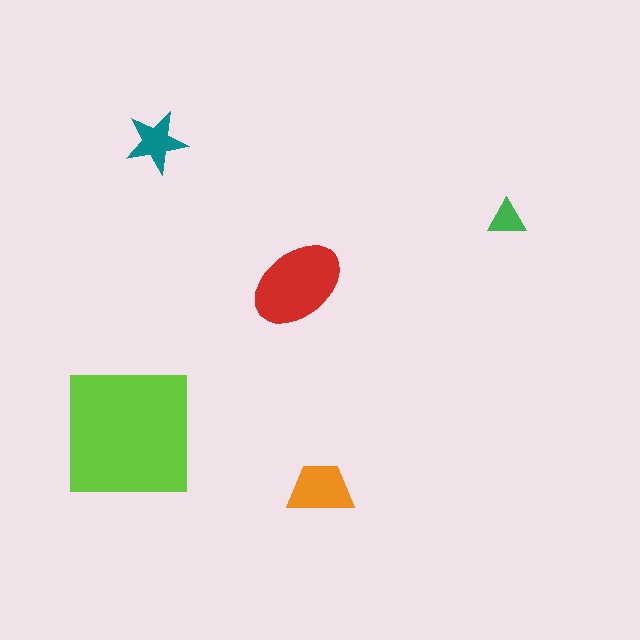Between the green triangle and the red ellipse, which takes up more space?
The red ellipse.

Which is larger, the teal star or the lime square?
The lime square.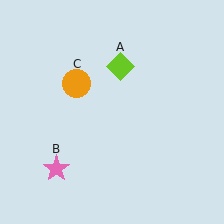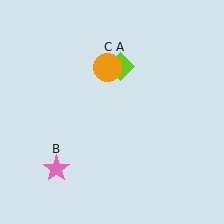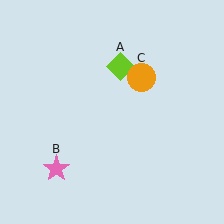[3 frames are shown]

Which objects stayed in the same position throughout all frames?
Lime diamond (object A) and pink star (object B) remained stationary.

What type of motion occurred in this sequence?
The orange circle (object C) rotated clockwise around the center of the scene.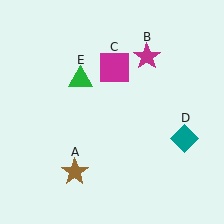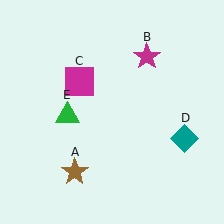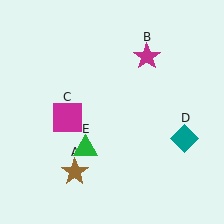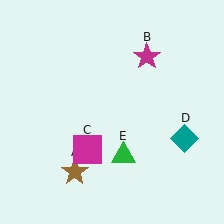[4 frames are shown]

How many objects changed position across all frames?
2 objects changed position: magenta square (object C), green triangle (object E).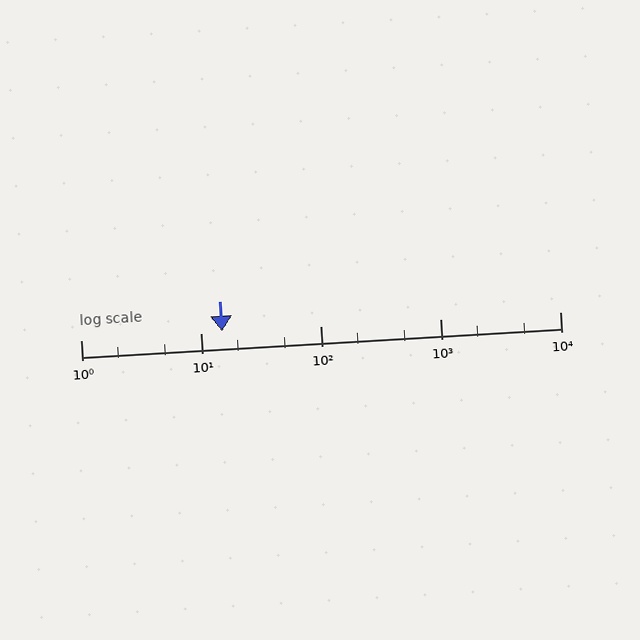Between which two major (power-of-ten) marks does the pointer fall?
The pointer is between 10 and 100.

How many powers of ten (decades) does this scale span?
The scale spans 4 decades, from 1 to 10000.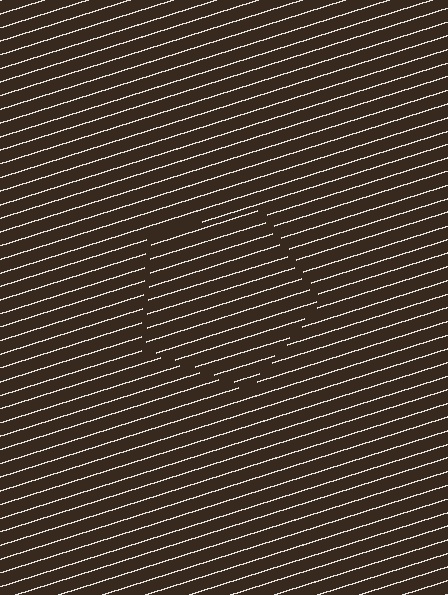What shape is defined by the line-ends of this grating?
An illusory pentagon. The interior of the shape contains the same grating, shifted by half a period — the contour is defined by the phase discontinuity where line-ends from the inner and outer gratings abut.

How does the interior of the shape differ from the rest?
The interior of the shape contains the same grating, shifted by half a period — the contour is defined by the phase discontinuity where line-ends from the inner and outer gratings abut.